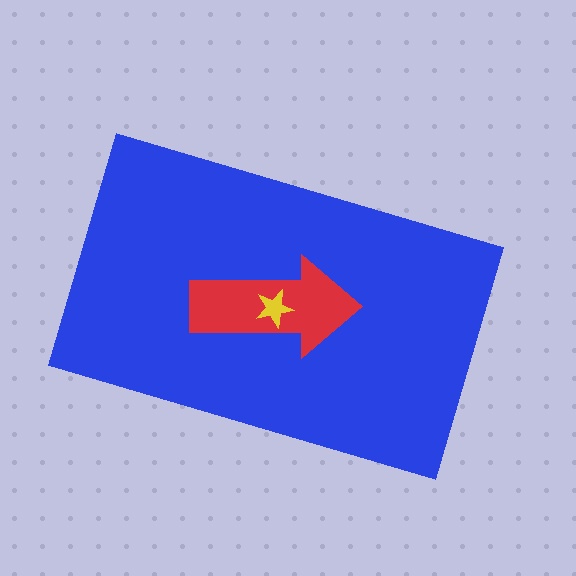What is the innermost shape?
The yellow star.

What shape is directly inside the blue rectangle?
The red arrow.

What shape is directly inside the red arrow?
The yellow star.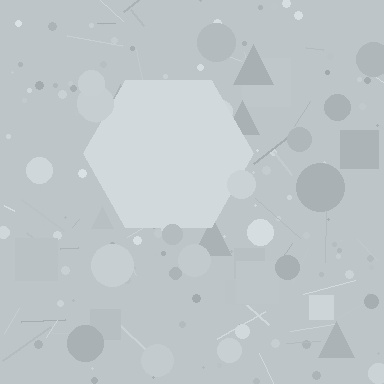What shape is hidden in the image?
A hexagon is hidden in the image.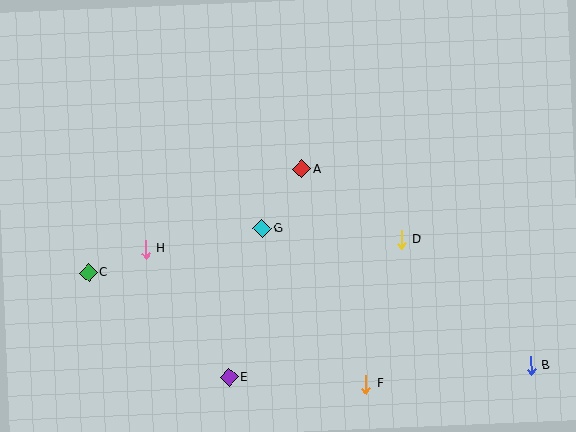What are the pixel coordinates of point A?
Point A is at (302, 169).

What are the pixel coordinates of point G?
Point G is at (262, 229).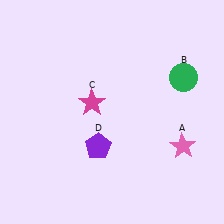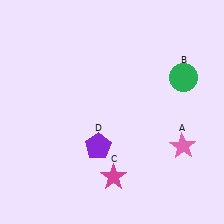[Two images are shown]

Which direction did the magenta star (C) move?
The magenta star (C) moved down.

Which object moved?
The magenta star (C) moved down.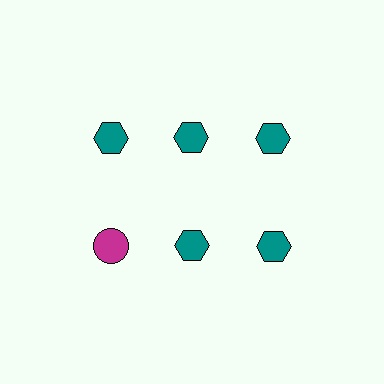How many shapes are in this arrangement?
There are 6 shapes arranged in a grid pattern.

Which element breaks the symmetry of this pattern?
The magenta circle in the second row, leftmost column breaks the symmetry. All other shapes are teal hexagons.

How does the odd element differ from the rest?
It differs in both color (magenta instead of teal) and shape (circle instead of hexagon).